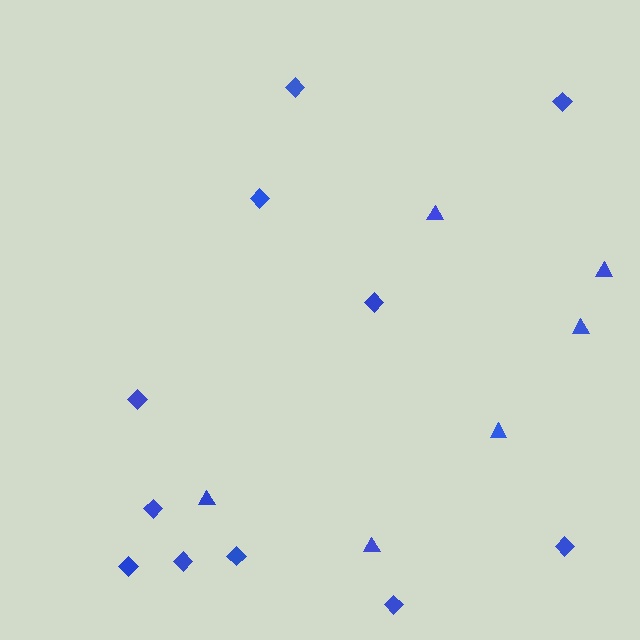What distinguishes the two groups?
There are 2 groups: one group of diamonds (11) and one group of triangles (6).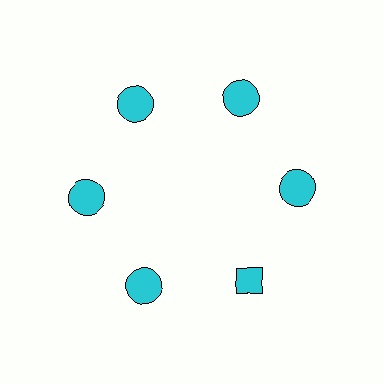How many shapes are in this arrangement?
There are 6 shapes arranged in a ring pattern.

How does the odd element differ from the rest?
It has a different shape: diamond instead of circle.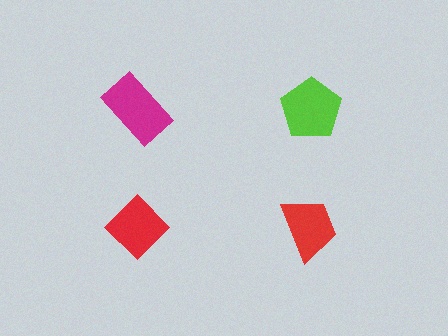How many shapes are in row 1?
2 shapes.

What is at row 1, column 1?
A magenta rectangle.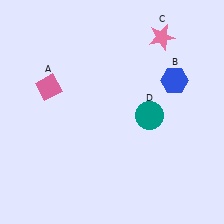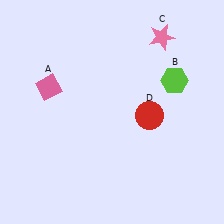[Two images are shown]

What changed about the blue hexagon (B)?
In Image 1, B is blue. In Image 2, it changed to lime.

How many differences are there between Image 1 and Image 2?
There are 2 differences between the two images.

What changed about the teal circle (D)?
In Image 1, D is teal. In Image 2, it changed to red.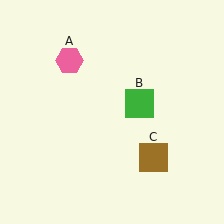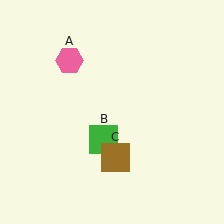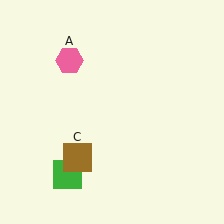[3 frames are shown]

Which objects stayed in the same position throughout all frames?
Pink hexagon (object A) remained stationary.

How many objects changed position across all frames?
2 objects changed position: green square (object B), brown square (object C).